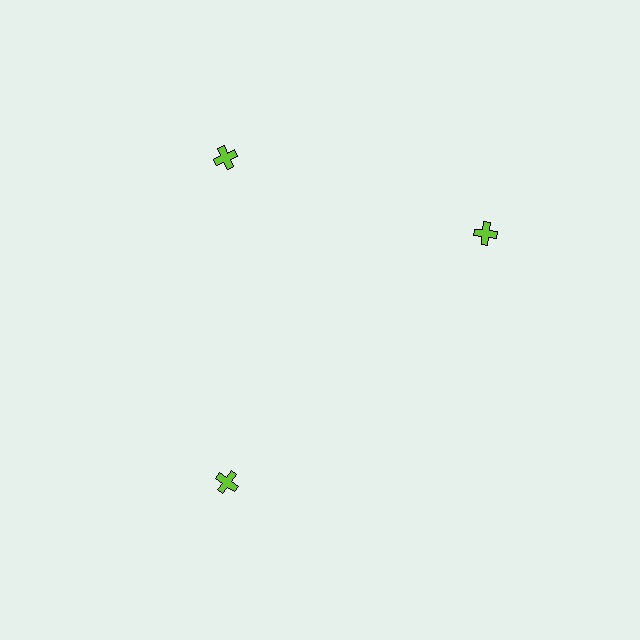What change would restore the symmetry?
The symmetry would be restored by rotating it back into even spacing with its neighbors so that all 3 crosses sit at equal angles and equal distance from the center.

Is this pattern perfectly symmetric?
No. The 3 lime crosses are arranged in a ring, but one element near the 3 o'clock position is rotated out of alignment along the ring, breaking the 3-fold rotational symmetry.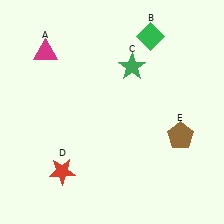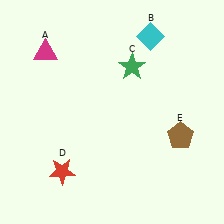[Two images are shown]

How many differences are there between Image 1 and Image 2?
There is 1 difference between the two images.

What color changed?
The diamond (B) changed from green in Image 1 to cyan in Image 2.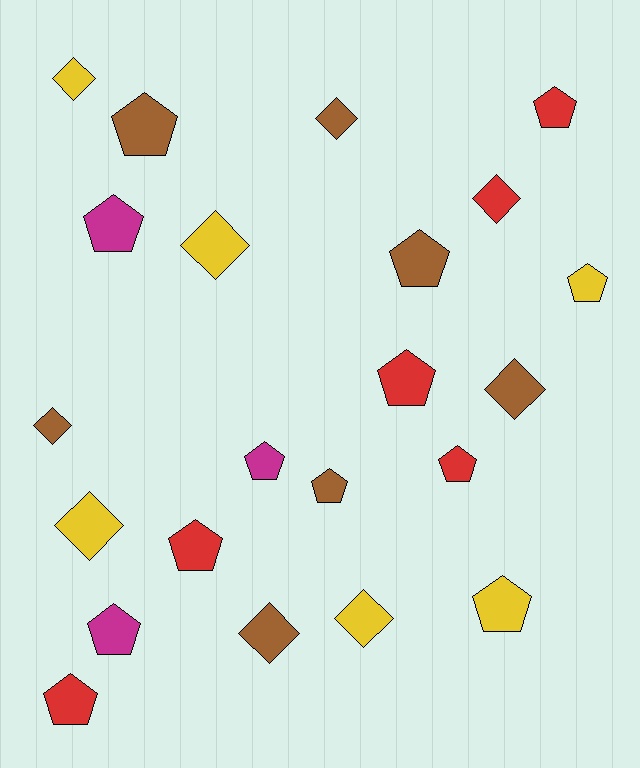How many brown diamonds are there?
There are 4 brown diamonds.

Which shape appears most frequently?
Pentagon, with 13 objects.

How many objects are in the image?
There are 22 objects.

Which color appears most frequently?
Brown, with 7 objects.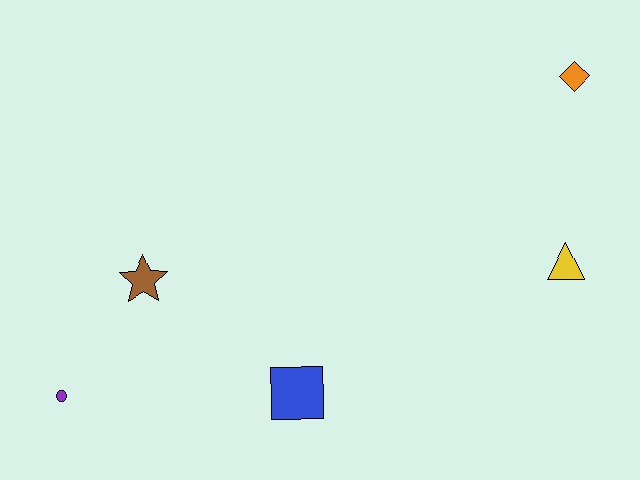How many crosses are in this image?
There are no crosses.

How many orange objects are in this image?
There is 1 orange object.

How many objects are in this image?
There are 5 objects.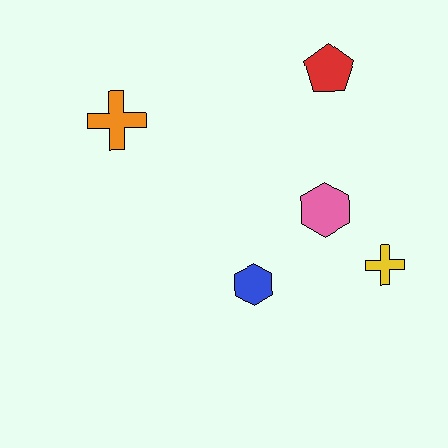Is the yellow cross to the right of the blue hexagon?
Yes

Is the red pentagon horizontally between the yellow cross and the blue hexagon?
Yes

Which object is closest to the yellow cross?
The pink hexagon is closest to the yellow cross.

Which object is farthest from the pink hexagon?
The orange cross is farthest from the pink hexagon.